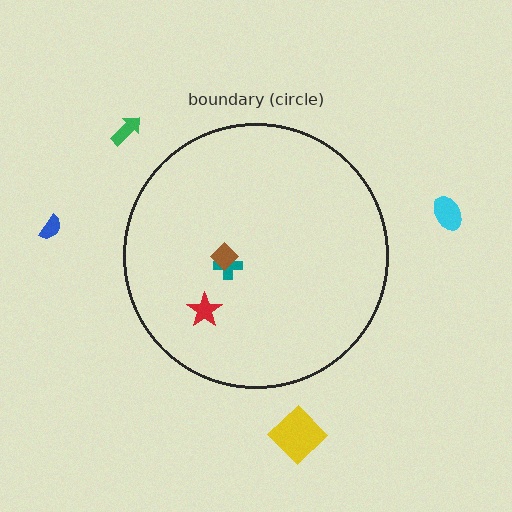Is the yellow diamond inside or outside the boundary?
Outside.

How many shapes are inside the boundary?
3 inside, 4 outside.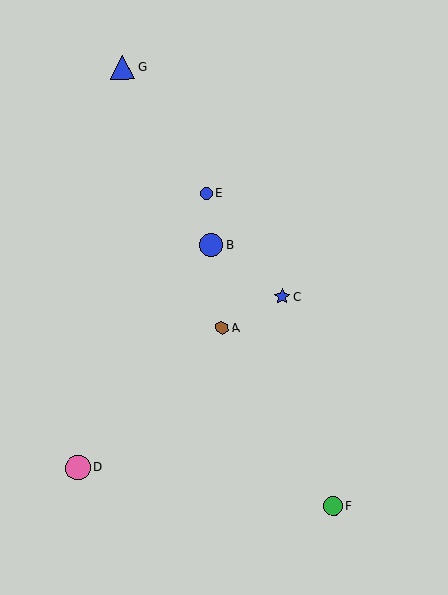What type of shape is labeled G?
Shape G is a blue triangle.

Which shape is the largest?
The pink circle (labeled D) is the largest.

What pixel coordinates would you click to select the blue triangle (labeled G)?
Click at (123, 67) to select the blue triangle G.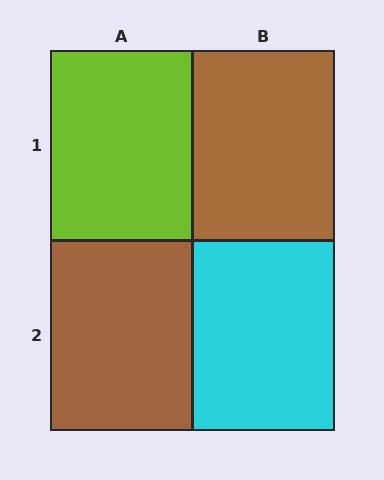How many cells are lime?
1 cell is lime.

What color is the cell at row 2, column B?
Cyan.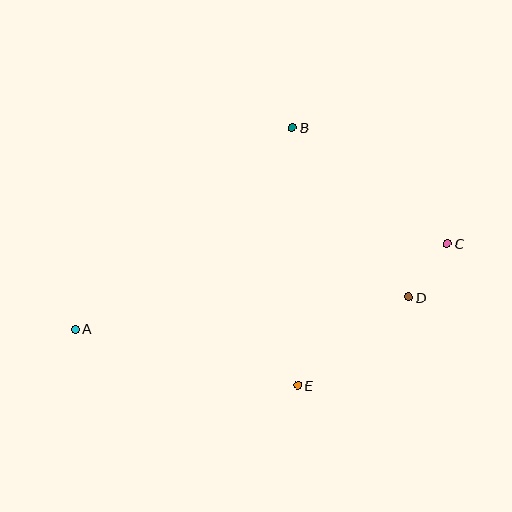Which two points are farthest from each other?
Points A and C are farthest from each other.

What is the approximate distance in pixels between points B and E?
The distance between B and E is approximately 258 pixels.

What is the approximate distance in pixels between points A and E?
The distance between A and E is approximately 229 pixels.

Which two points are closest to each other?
Points C and D are closest to each other.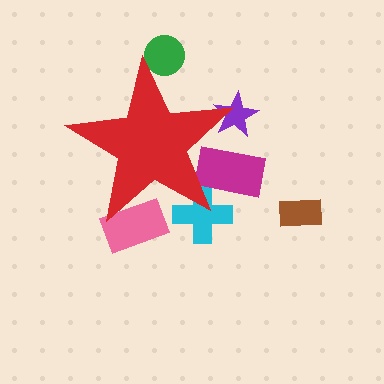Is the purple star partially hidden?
Yes, the purple star is partially hidden behind the red star.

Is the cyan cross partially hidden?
Yes, the cyan cross is partially hidden behind the red star.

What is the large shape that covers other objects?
A red star.